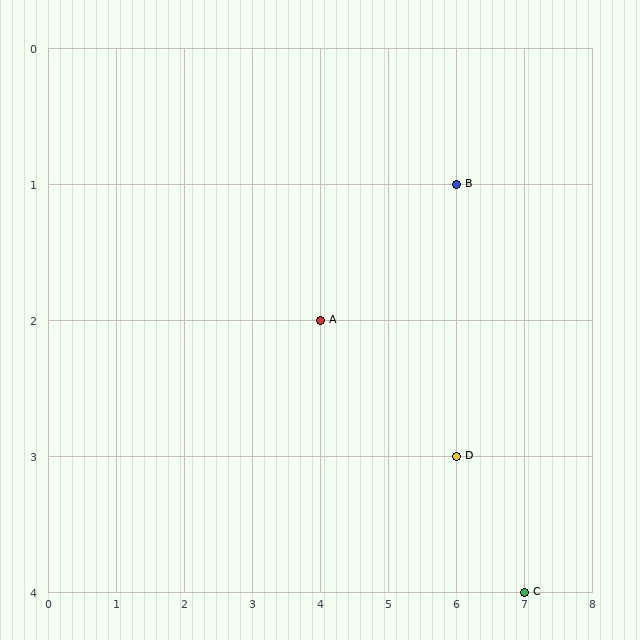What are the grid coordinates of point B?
Point B is at grid coordinates (6, 1).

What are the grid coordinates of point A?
Point A is at grid coordinates (4, 2).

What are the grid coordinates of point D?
Point D is at grid coordinates (6, 3).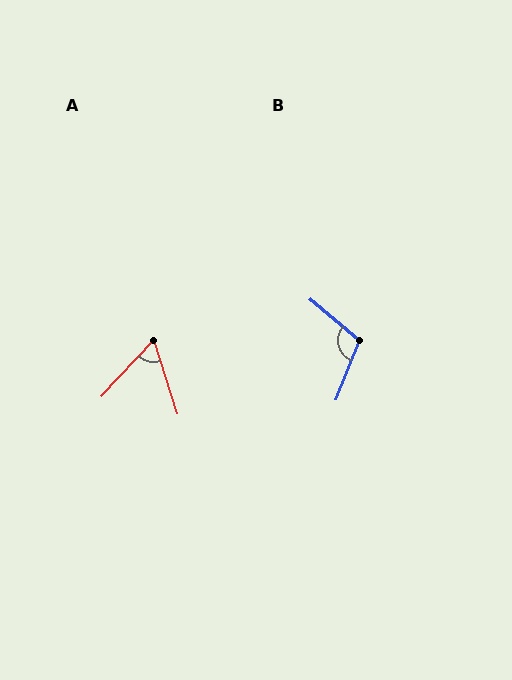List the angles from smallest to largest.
A (61°), B (108°).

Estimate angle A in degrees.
Approximately 61 degrees.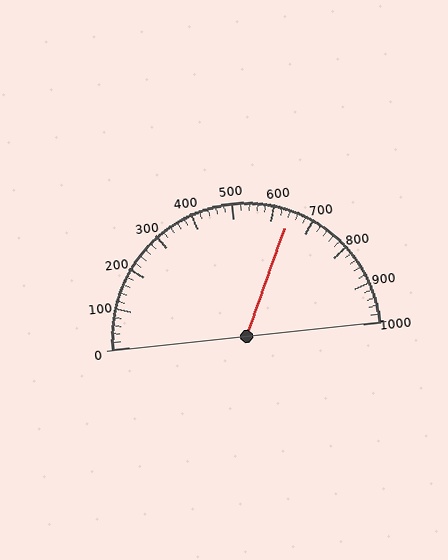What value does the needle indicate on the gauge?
The needle indicates approximately 640.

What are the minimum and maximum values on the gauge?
The gauge ranges from 0 to 1000.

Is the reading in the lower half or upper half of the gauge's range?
The reading is in the upper half of the range (0 to 1000).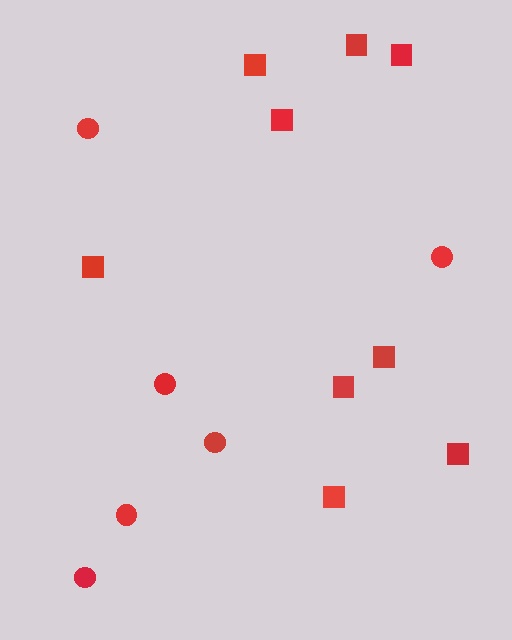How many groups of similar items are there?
There are 2 groups: one group of circles (6) and one group of squares (9).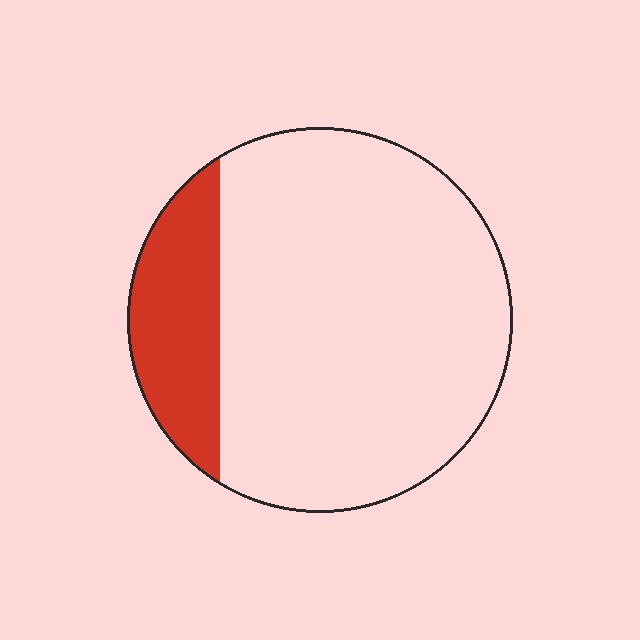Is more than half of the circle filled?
No.